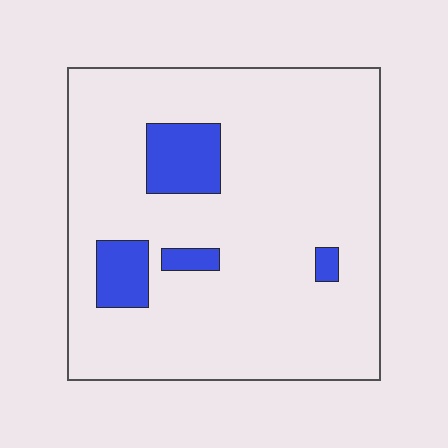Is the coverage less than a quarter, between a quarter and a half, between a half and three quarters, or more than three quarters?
Less than a quarter.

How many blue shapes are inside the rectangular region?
4.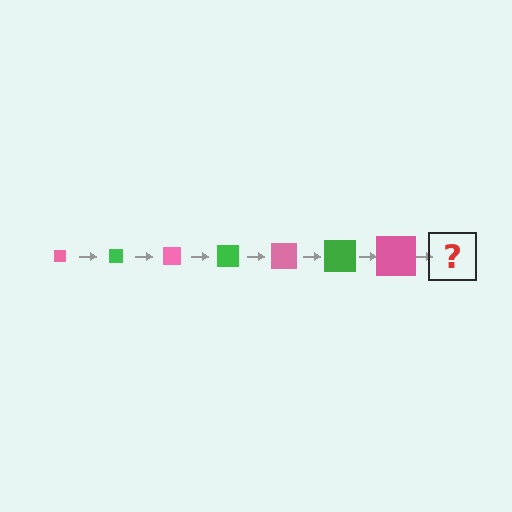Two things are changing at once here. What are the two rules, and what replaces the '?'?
The two rules are that the square grows larger each step and the color cycles through pink and green. The '?' should be a green square, larger than the previous one.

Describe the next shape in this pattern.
It should be a green square, larger than the previous one.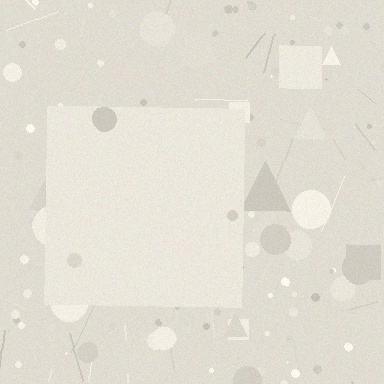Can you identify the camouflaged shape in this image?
The camouflaged shape is a square.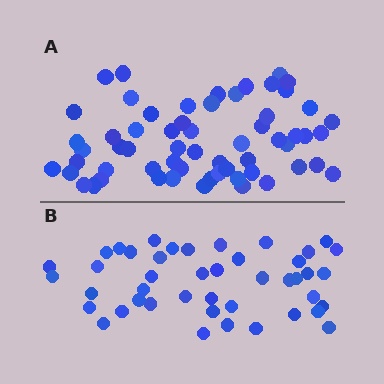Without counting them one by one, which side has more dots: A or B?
Region A (the top region) has more dots.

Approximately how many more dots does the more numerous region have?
Region A has approximately 15 more dots than region B.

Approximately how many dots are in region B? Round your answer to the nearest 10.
About 40 dots. (The exact count is 44, which rounds to 40.)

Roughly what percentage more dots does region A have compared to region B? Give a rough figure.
About 35% more.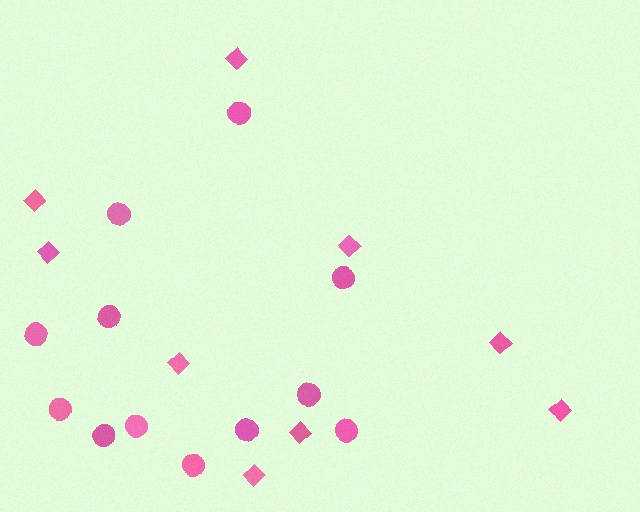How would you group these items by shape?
There are 2 groups: one group of diamonds (9) and one group of circles (12).